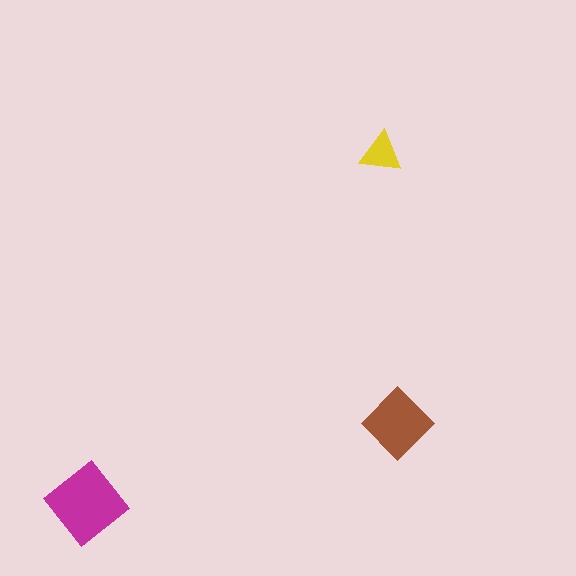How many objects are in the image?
There are 3 objects in the image.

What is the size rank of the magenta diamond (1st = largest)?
1st.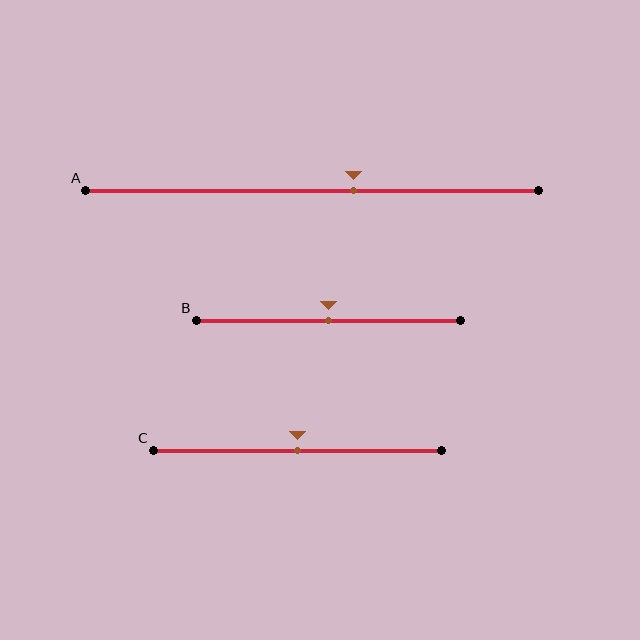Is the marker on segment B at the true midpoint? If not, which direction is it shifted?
Yes, the marker on segment B is at the true midpoint.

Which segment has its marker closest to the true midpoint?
Segment B has its marker closest to the true midpoint.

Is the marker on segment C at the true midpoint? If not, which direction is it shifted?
Yes, the marker on segment C is at the true midpoint.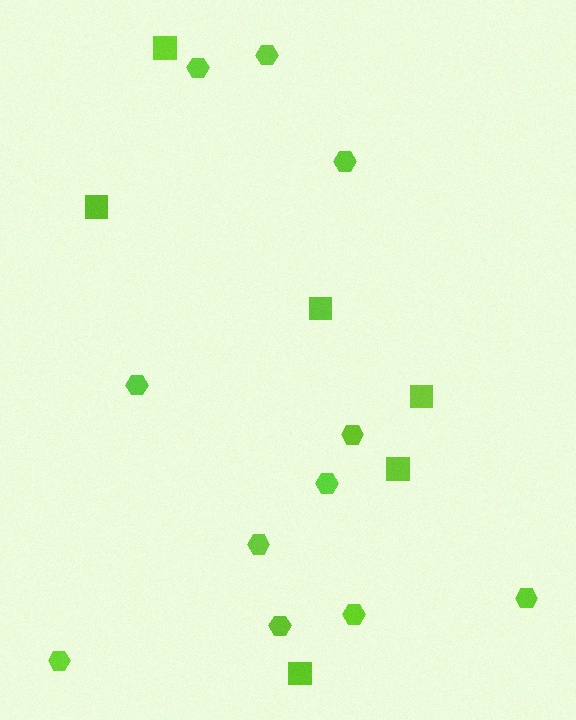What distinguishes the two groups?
There are 2 groups: one group of hexagons (11) and one group of squares (6).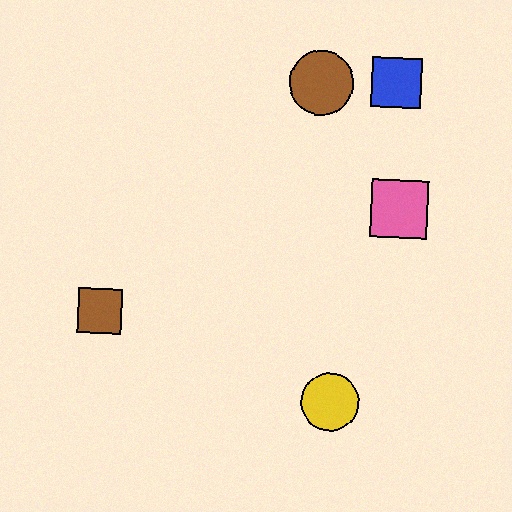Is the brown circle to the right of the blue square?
No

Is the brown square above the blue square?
No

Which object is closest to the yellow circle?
The pink square is closest to the yellow circle.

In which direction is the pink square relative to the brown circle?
The pink square is below the brown circle.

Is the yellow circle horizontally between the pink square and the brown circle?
Yes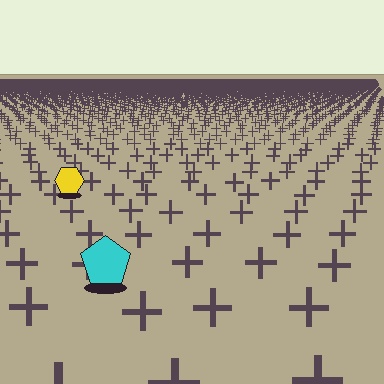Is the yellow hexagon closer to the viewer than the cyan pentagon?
No. The cyan pentagon is closer — you can tell from the texture gradient: the ground texture is coarser near it.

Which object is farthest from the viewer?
The yellow hexagon is farthest from the viewer. It appears smaller and the ground texture around it is denser.